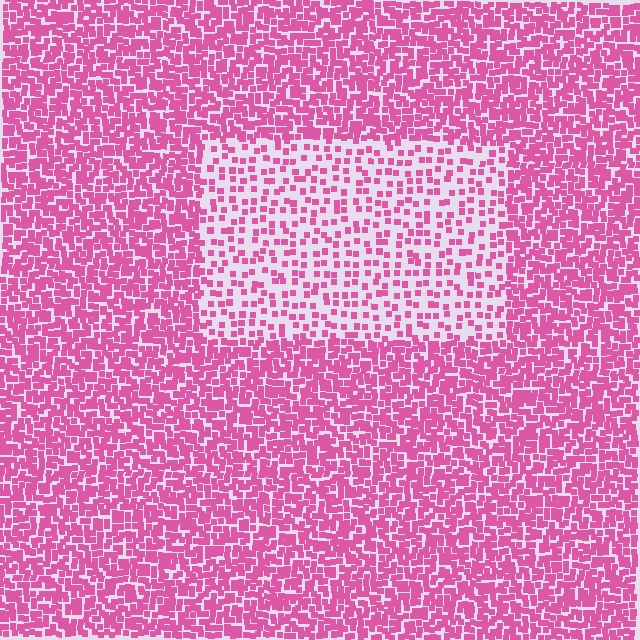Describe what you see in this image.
The image contains small pink elements arranged at two different densities. A rectangle-shaped region is visible where the elements are less densely packed than the surrounding area.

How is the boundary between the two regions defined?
The boundary is defined by a change in element density (approximately 2.4x ratio). All elements are the same color, size, and shape.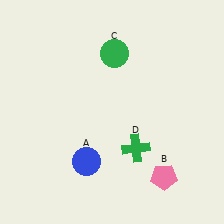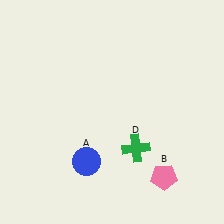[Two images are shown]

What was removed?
The green circle (C) was removed in Image 2.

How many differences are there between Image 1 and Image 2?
There is 1 difference between the two images.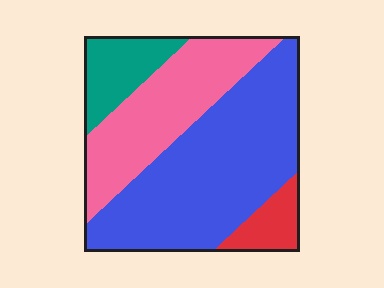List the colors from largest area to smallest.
From largest to smallest: blue, pink, teal, red.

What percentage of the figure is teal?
Teal covers around 10% of the figure.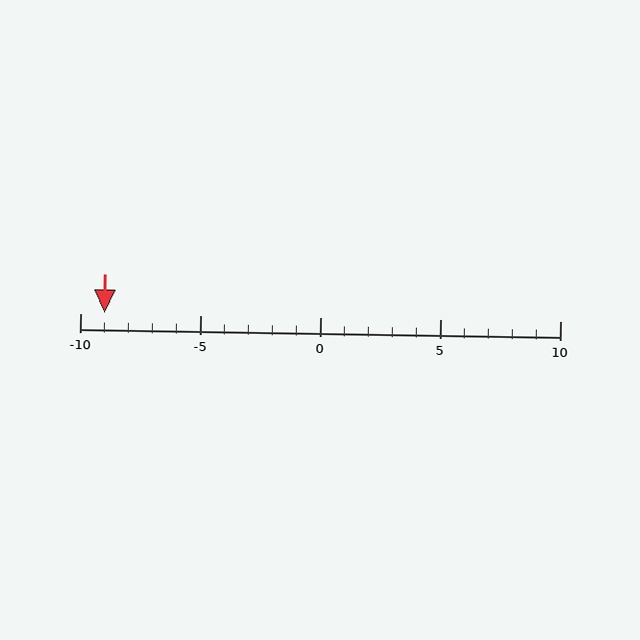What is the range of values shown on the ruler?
The ruler shows values from -10 to 10.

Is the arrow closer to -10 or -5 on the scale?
The arrow is closer to -10.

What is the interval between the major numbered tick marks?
The major tick marks are spaced 5 units apart.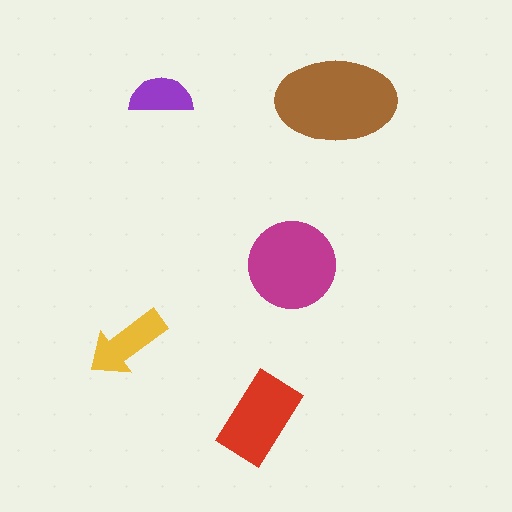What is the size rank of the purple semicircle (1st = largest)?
5th.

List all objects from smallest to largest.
The purple semicircle, the yellow arrow, the red rectangle, the magenta circle, the brown ellipse.